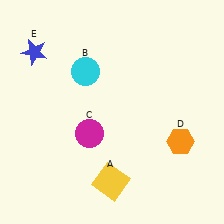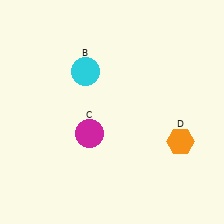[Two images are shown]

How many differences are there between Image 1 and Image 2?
There are 2 differences between the two images.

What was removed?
The yellow square (A), the blue star (E) were removed in Image 2.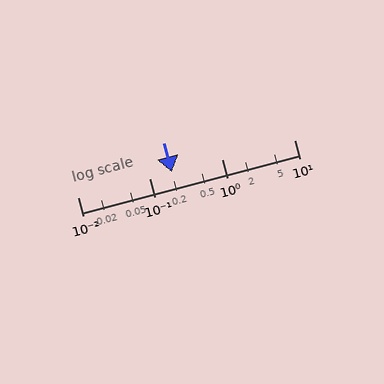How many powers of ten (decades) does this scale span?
The scale spans 3 decades, from 0.01 to 10.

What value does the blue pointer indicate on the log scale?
The pointer indicates approximately 0.2.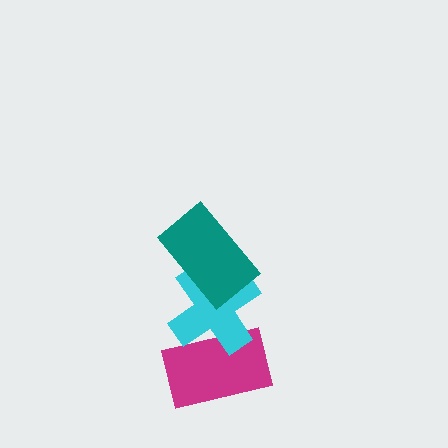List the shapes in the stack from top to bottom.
From top to bottom: the teal rectangle, the cyan cross, the magenta rectangle.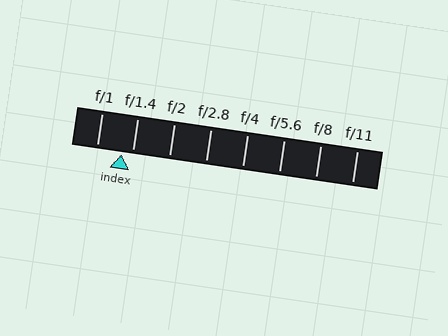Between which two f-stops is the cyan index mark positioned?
The index mark is between f/1 and f/1.4.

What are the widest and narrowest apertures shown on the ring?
The widest aperture shown is f/1 and the narrowest is f/11.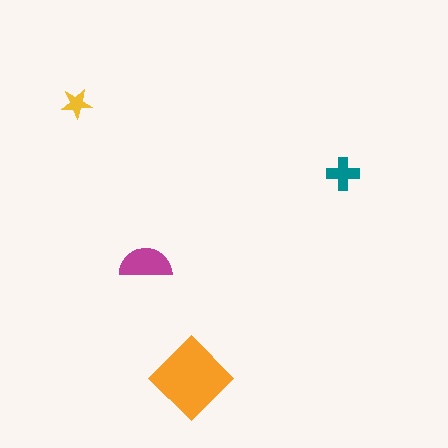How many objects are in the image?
There are 4 objects in the image.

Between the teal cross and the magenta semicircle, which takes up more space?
The magenta semicircle.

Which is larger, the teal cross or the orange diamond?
The orange diamond.